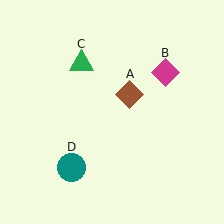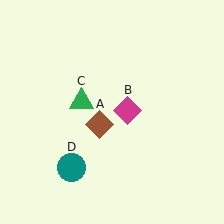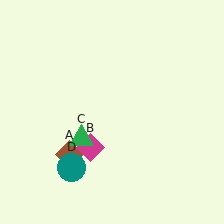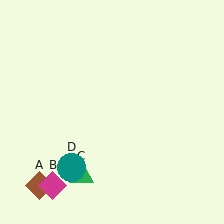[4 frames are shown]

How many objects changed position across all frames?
3 objects changed position: brown diamond (object A), magenta diamond (object B), green triangle (object C).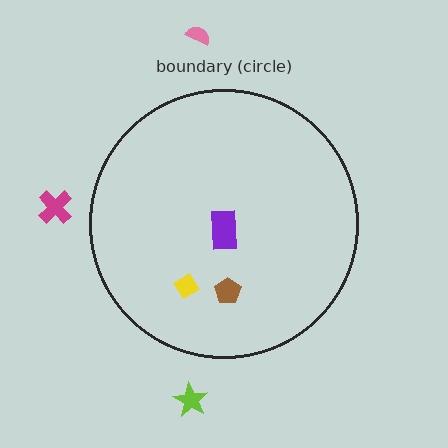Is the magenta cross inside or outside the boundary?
Outside.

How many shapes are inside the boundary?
3 inside, 3 outside.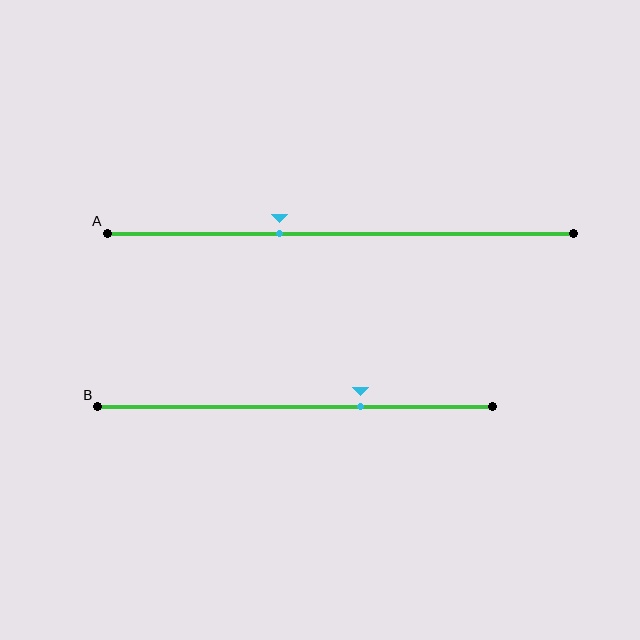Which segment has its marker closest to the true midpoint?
Segment A has its marker closest to the true midpoint.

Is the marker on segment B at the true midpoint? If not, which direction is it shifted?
No, the marker on segment B is shifted to the right by about 17% of the segment length.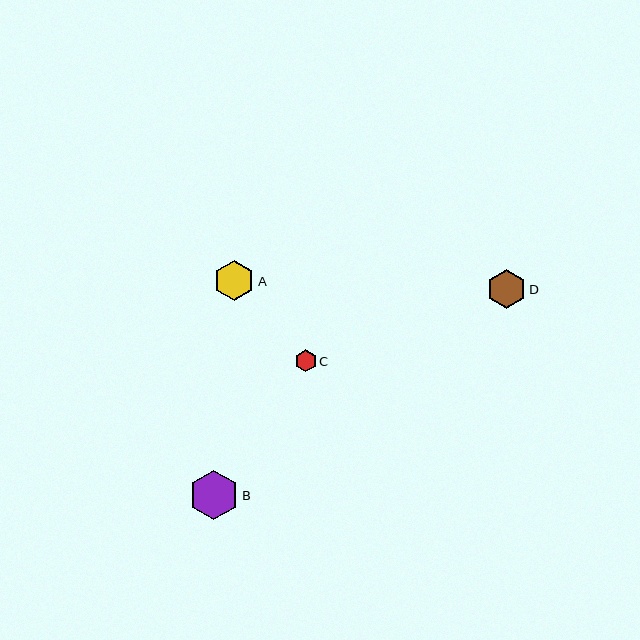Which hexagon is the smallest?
Hexagon C is the smallest with a size of approximately 22 pixels.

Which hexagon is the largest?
Hexagon B is the largest with a size of approximately 49 pixels.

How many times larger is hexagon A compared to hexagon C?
Hexagon A is approximately 1.9 times the size of hexagon C.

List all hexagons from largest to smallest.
From largest to smallest: B, A, D, C.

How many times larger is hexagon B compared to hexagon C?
Hexagon B is approximately 2.3 times the size of hexagon C.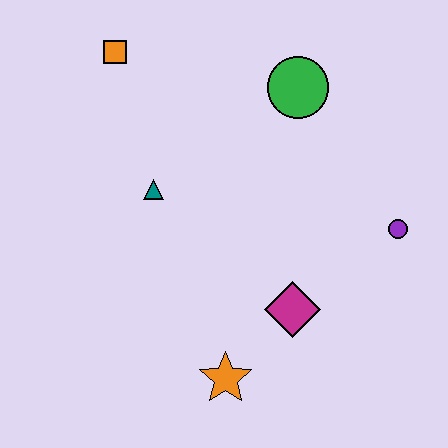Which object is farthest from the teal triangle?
The purple circle is farthest from the teal triangle.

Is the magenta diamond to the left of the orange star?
No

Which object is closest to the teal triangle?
The orange square is closest to the teal triangle.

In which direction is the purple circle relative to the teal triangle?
The purple circle is to the right of the teal triangle.